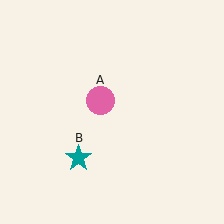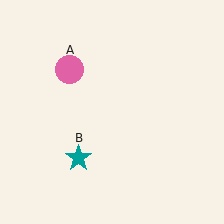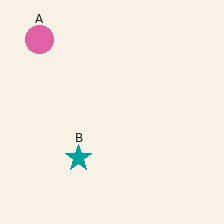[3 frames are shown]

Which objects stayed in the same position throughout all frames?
Teal star (object B) remained stationary.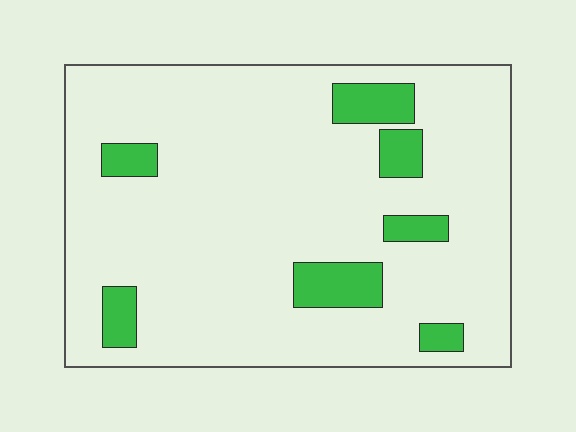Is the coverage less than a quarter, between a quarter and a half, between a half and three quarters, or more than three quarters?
Less than a quarter.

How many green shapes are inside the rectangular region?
7.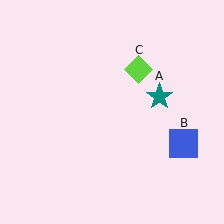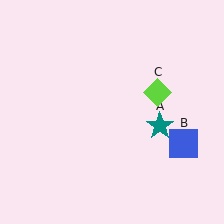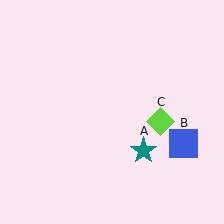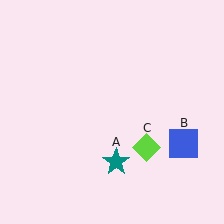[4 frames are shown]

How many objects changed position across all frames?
2 objects changed position: teal star (object A), lime diamond (object C).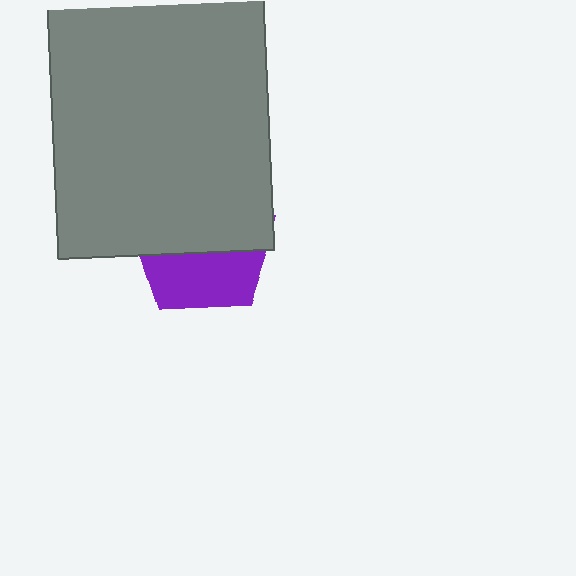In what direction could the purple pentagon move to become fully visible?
The purple pentagon could move down. That would shift it out from behind the gray rectangle entirely.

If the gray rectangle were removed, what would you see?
You would see the complete purple pentagon.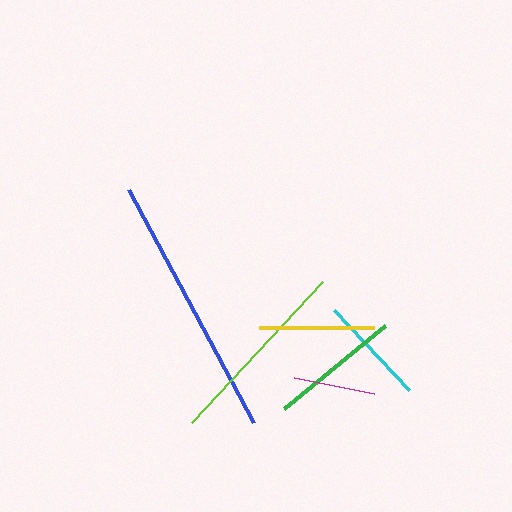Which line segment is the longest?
The blue line is the longest at approximately 264 pixels.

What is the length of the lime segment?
The lime segment is approximately 192 pixels long.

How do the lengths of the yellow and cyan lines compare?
The yellow and cyan lines are approximately the same length.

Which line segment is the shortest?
The magenta line is the shortest at approximately 82 pixels.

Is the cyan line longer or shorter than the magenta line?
The cyan line is longer than the magenta line.